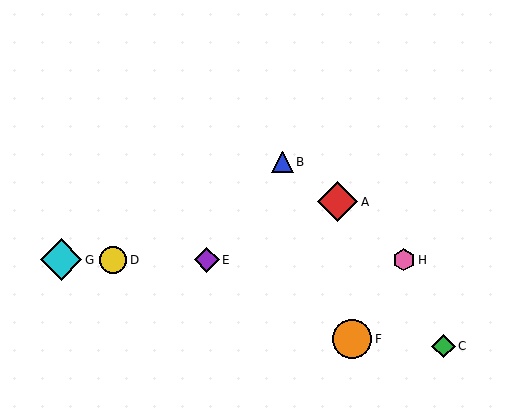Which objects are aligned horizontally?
Objects D, E, G, H are aligned horizontally.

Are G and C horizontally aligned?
No, G is at y≈260 and C is at y≈346.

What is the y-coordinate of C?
Object C is at y≈346.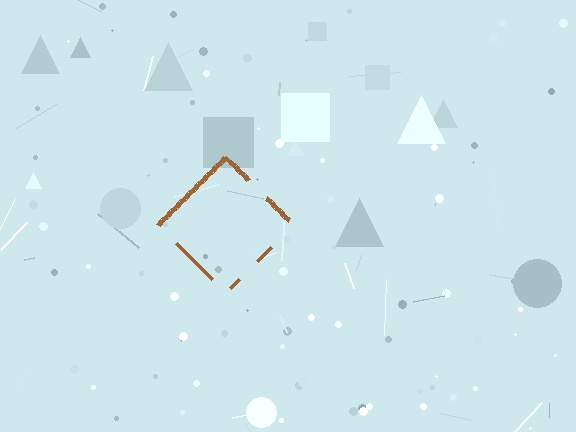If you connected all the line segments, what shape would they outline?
They would outline a diamond.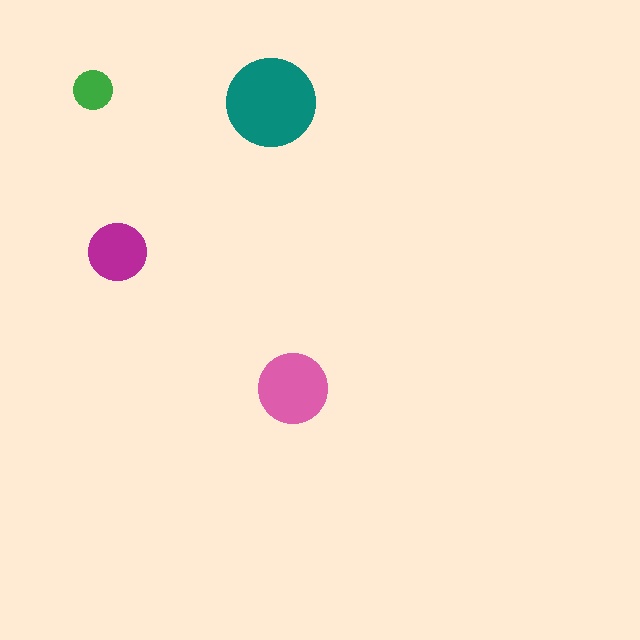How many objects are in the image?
There are 4 objects in the image.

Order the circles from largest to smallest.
the teal one, the pink one, the magenta one, the green one.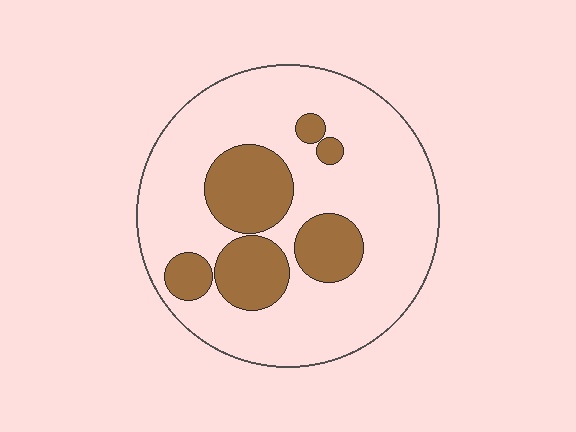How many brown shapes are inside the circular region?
6.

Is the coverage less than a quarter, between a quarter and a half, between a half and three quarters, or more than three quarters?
Less than a quarter.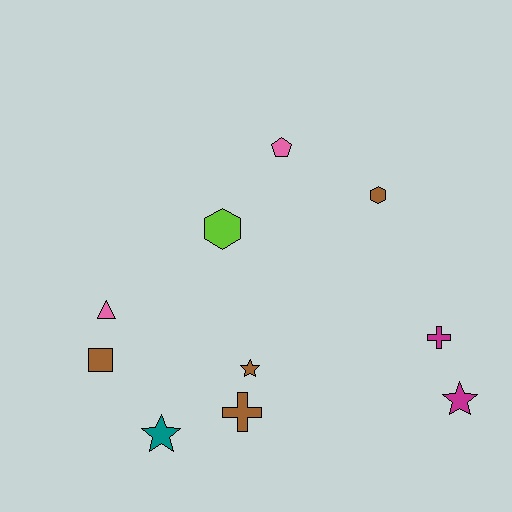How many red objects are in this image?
There are no red objects.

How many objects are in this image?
There are 10 objects.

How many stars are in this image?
There are 3 stars.